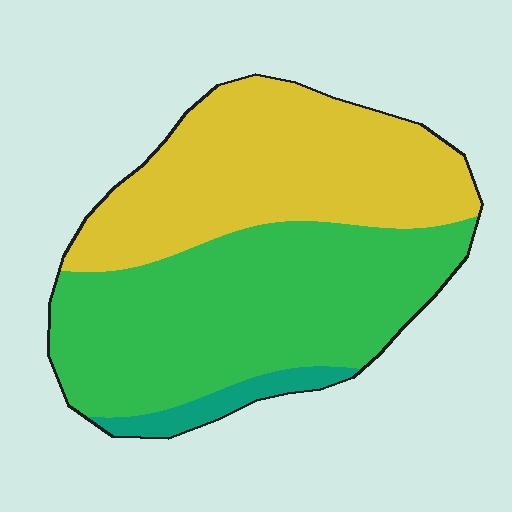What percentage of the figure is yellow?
Yellow takes up about two fifths (2/5) of the figure.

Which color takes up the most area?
Green, at roughly 50%.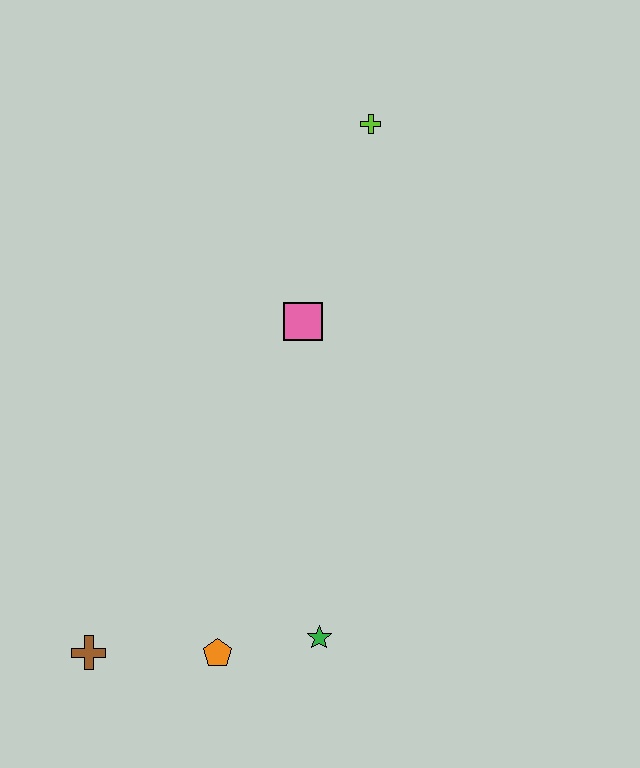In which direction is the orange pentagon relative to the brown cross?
The orange pentagon is to the right of the brown cross.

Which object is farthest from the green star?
The lime cross is farthest from the green star.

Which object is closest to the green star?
The orange pentagon is closest to the green star.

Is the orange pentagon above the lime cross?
No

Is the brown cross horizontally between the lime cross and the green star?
No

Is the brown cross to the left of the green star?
Yes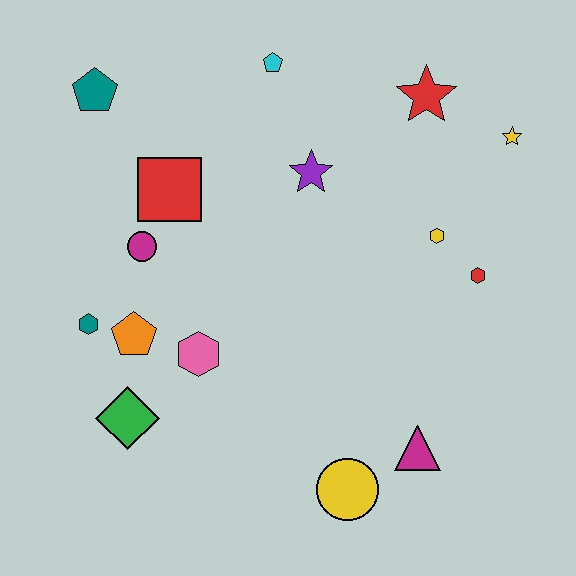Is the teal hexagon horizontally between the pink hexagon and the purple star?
No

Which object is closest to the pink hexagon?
The orange pentagon is closest to the pink hexagon.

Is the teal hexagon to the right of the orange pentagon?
No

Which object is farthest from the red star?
The green diamond is farthest from the red star.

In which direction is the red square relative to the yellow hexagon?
The red square is to the left of the yellow hexagon.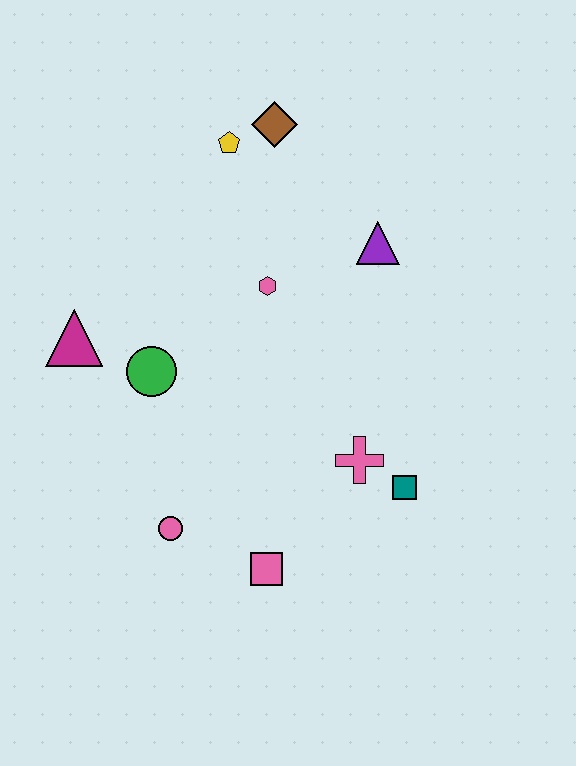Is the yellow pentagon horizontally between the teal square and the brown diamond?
No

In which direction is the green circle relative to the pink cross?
The green circle is to the left of the pink cross.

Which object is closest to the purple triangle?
The pink hexagon is closest to the purple triangle.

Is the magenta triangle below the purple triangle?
Yes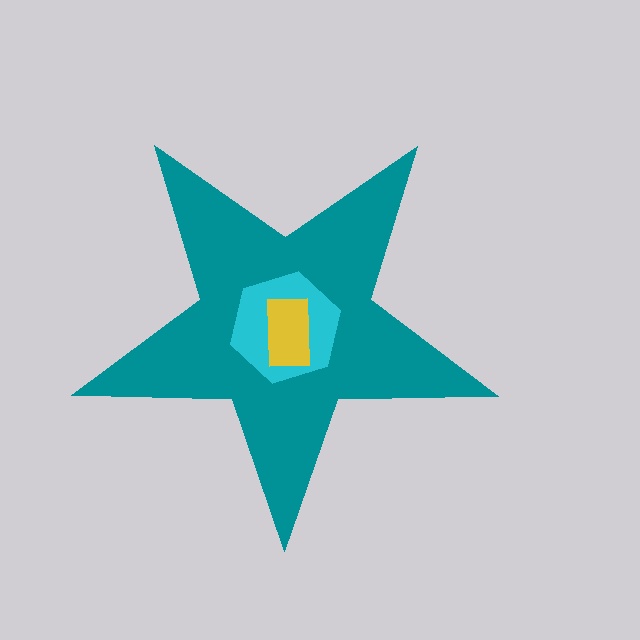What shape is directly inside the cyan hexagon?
The yellow rectangle.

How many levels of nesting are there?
3.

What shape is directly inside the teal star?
The cyan hexagon.